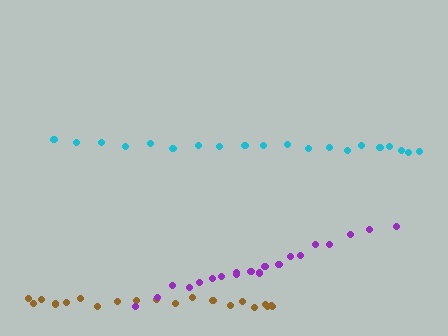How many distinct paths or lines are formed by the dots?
There are 3 distinct paths.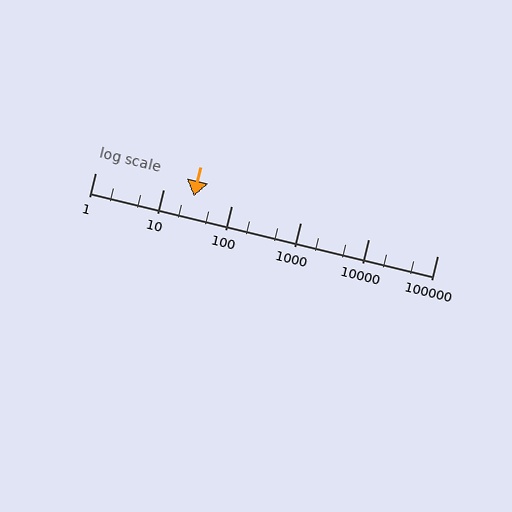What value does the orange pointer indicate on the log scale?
The pointer indicates approximately 28.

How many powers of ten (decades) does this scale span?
The scale spans 5 decades, from 1 to 100000.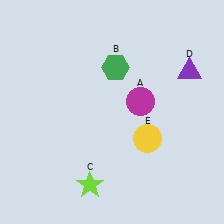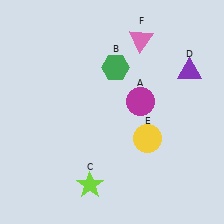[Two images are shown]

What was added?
A pink triangle (F) was added in Image 2.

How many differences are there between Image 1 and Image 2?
There is 1 difference between the two images.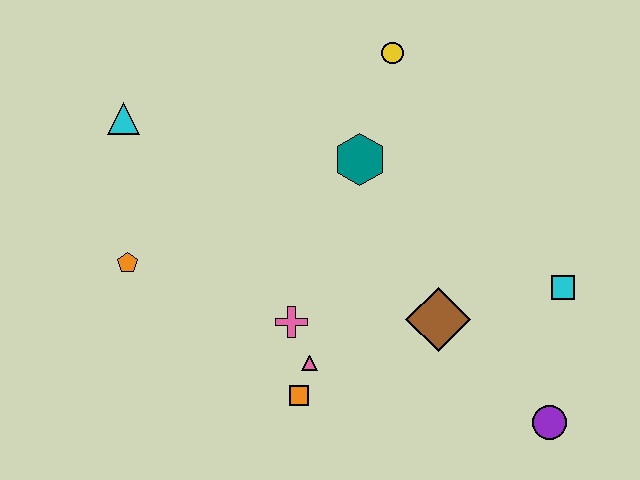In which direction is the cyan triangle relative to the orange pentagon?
The cyan triangle is above the orange pentagon.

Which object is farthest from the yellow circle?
The purple circle is farthest from the yellow circle.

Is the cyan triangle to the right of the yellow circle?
No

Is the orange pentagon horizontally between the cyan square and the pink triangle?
No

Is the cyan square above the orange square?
Yes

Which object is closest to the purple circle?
The cyan square is closest to the purple circle.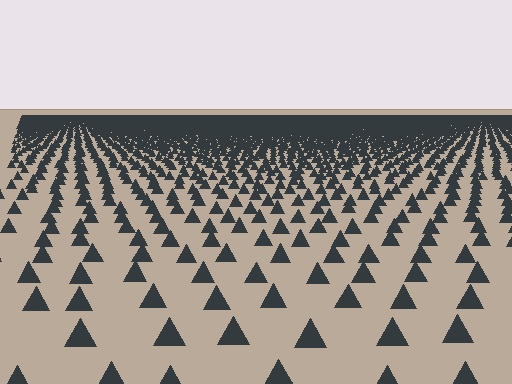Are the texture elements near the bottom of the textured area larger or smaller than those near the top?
Larger. Near the bottom, elements are closer to the viewer and appear at a bigger on-screen size.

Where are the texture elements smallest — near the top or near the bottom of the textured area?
Near the top.